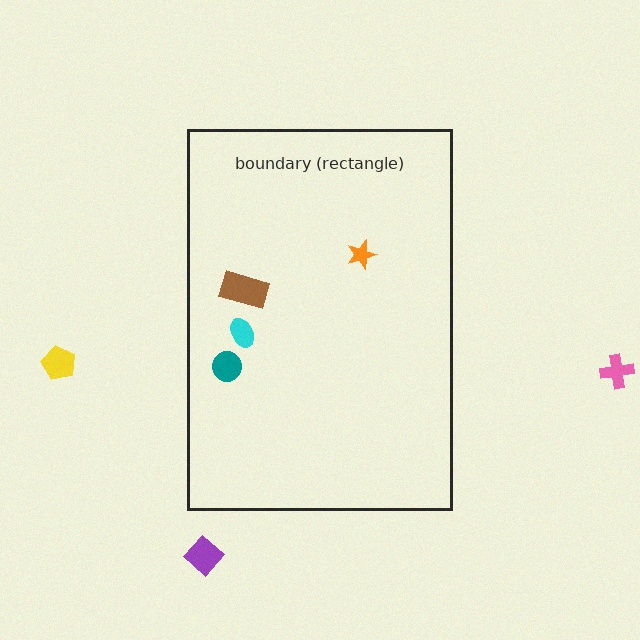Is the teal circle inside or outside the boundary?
Inside.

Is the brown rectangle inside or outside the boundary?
Inside.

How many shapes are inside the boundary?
4 inside, 3 outside.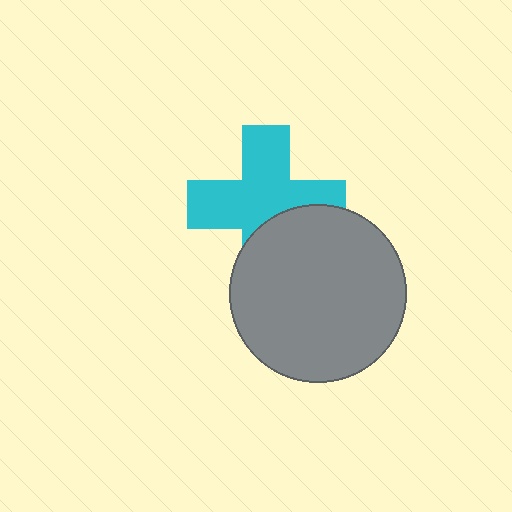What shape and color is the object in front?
The object in front is a gray circle.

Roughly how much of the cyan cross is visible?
Most of it is visible (roughly 68%).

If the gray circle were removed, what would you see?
You would see the complete cyan cross.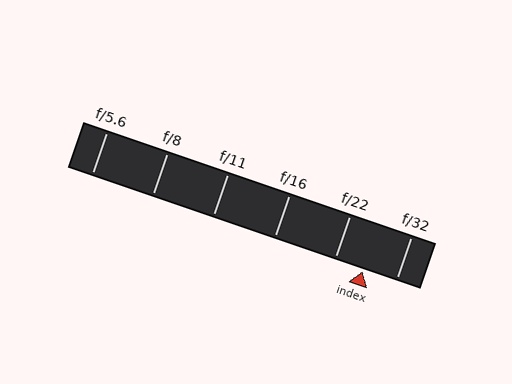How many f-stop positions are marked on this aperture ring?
There are 6 f-stop positions marked.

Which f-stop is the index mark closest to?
The index mark is closest to f/22.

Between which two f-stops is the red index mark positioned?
The index mark is between f/22 and f/32.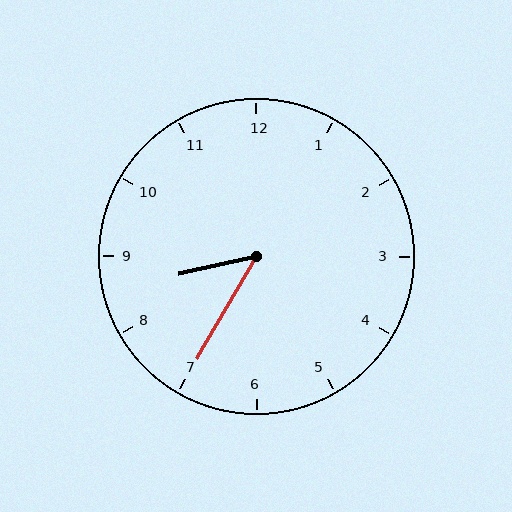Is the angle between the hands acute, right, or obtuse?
It is acute.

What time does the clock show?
8:35.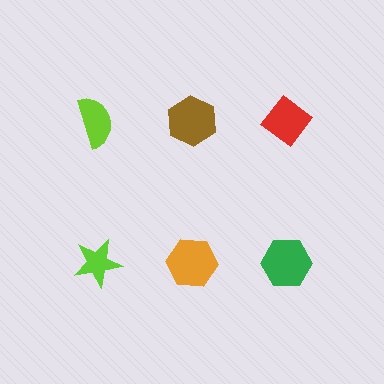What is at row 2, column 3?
A green hexagon.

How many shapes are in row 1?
3 shapes.